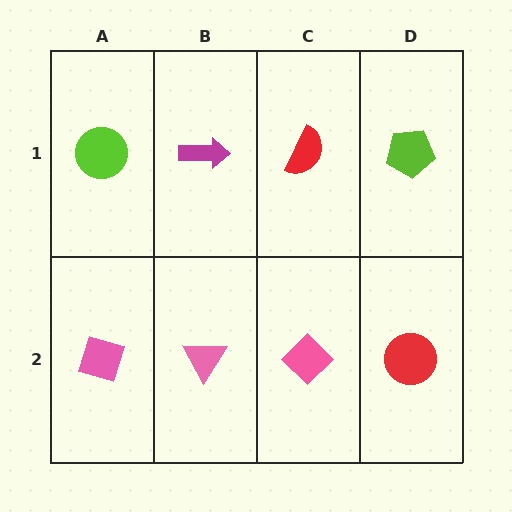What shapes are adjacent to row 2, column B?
A magenta arrow (row 1, column B), a pink diamond (row 2, column A), a pink diamond (row 2, column C).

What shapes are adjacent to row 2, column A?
A lime circle (row 1, column A), a pink triangle (row 2, column B).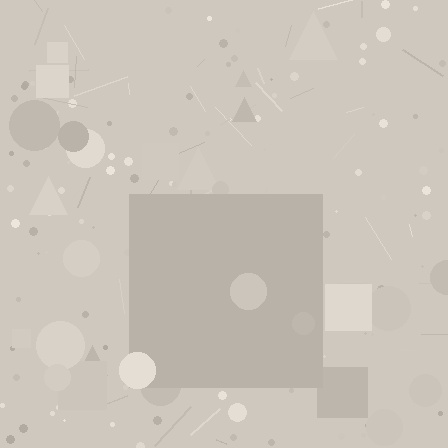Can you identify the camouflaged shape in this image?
The camouflaged shape is a square.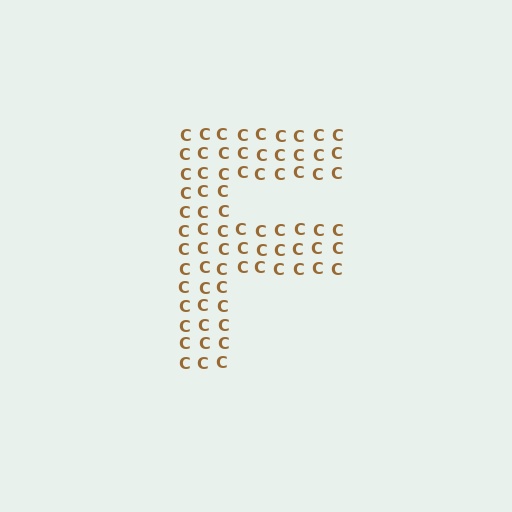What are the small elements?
The small elements are letter C's.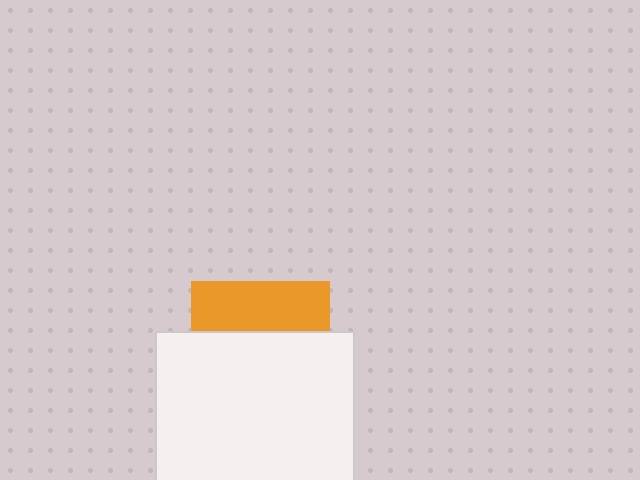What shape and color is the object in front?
The object in front is a white square.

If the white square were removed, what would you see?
You would see the complete orange square.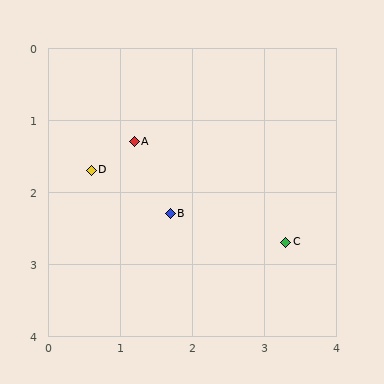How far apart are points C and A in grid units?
Points C and A are about 2.5 grid units apart.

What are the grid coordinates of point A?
Point A is at approximately (1.2, 1.3).